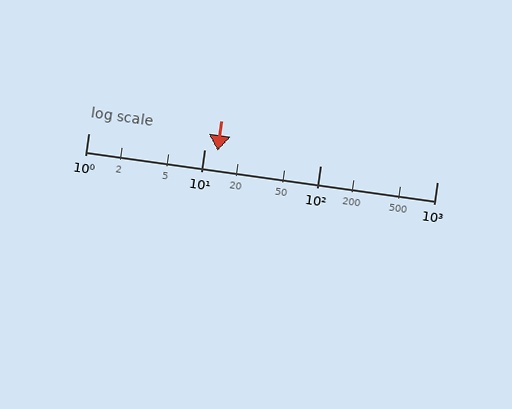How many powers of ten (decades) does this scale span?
The scale spans 3 decades, from 1 to 1000.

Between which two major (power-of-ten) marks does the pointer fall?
The pointer is between 10 and 100.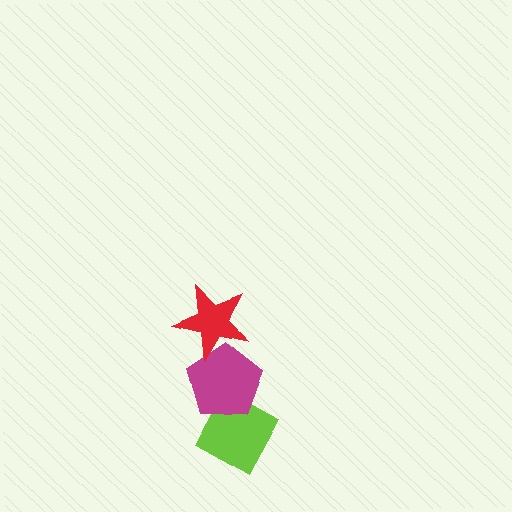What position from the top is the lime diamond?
The lime diamond is 3rd from the top.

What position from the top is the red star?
The red star is 1st from the top.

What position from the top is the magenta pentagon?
The magenta pentagon is 2nd from the top.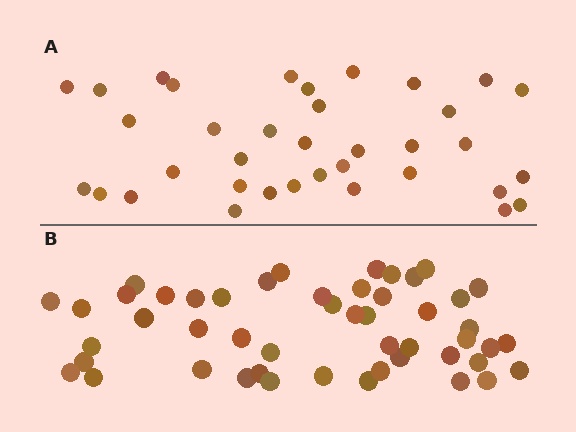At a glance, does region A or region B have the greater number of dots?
Region B (the bottom region) has more dots.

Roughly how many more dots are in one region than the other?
Region B has approximately 15 more dots than region A.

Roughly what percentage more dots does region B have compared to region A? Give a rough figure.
About 35% more.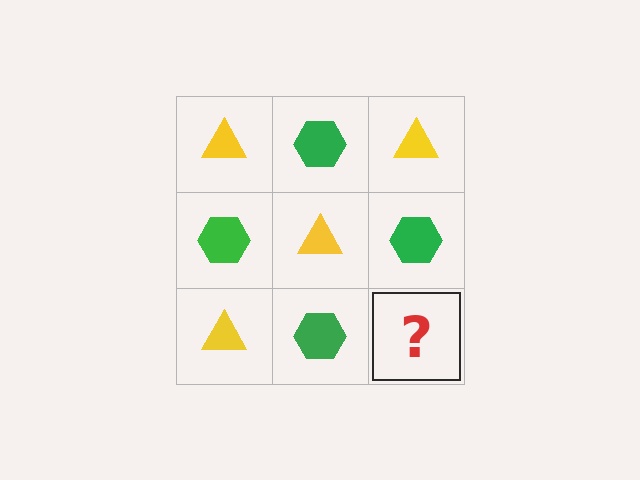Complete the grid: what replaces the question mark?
The question mark should be replaced with a yellow triangle.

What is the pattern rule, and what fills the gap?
The rule is that it alternates yellow triangle and green hexagon in a checkerboard pattern. The gap should be filled with a yellow triangle.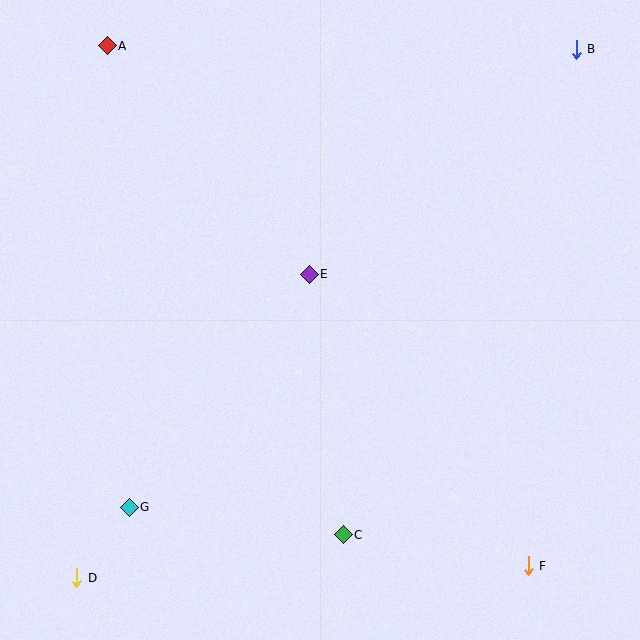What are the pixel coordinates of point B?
Point B is at (576, 49).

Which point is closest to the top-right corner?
Point B is closest to the top-right corner.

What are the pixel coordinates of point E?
Point E is at (309, 274).